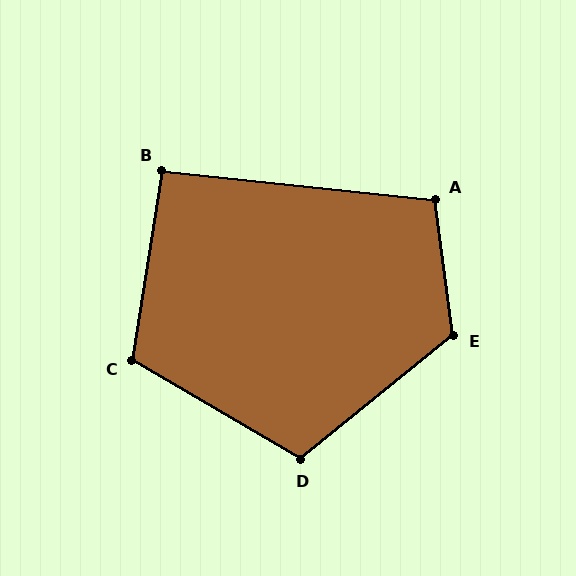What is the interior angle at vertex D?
Approximately 111 degrees (obtuse).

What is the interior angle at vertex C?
Approximately 111 degrees (obtuse).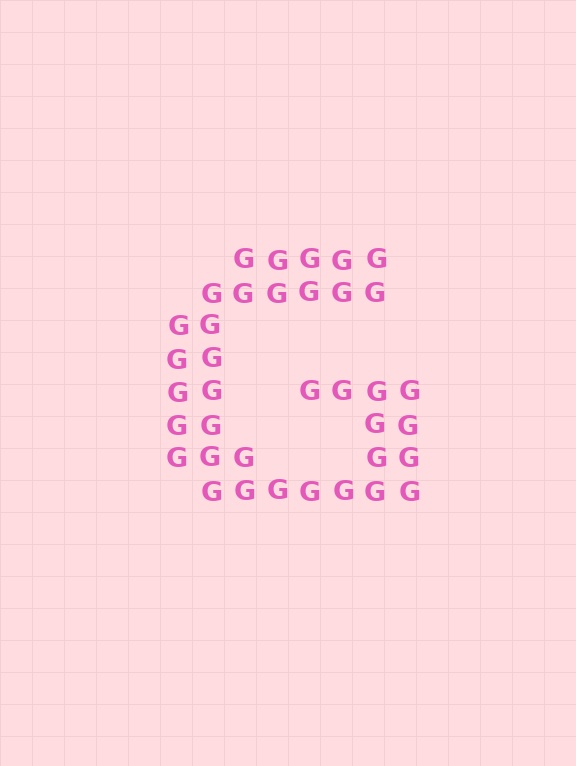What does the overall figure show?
The overall figure shows the letter G.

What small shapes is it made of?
It is made of small letter G's.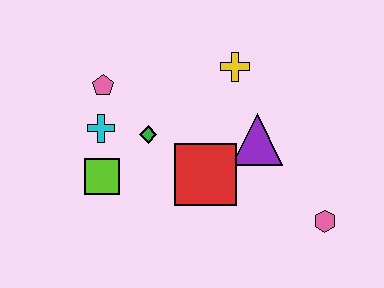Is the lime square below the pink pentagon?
Yes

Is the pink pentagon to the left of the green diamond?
Yes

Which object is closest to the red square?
The purple triangle is closest to the red square.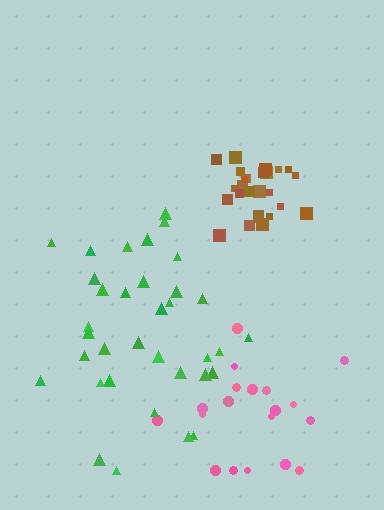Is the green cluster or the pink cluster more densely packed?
Green.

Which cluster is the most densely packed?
Brown.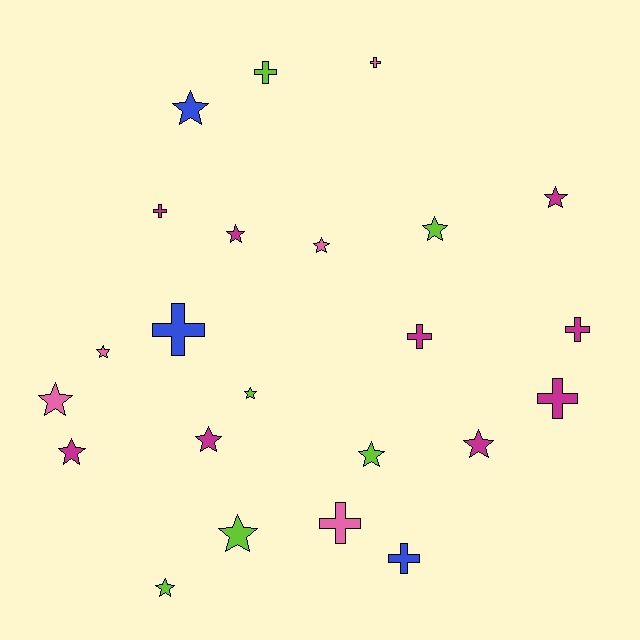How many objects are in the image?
There are 23 objects.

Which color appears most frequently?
Magenta, with 9 objects.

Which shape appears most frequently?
Star, with 14 objects.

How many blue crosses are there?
There are 2 blue crosses.